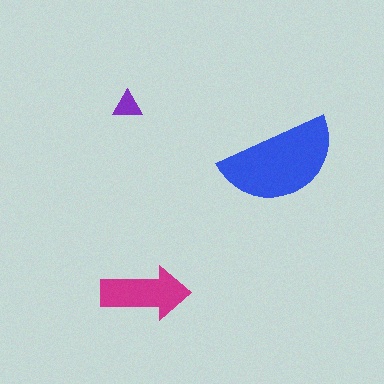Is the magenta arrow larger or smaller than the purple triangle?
Larger.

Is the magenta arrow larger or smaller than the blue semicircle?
Smaller.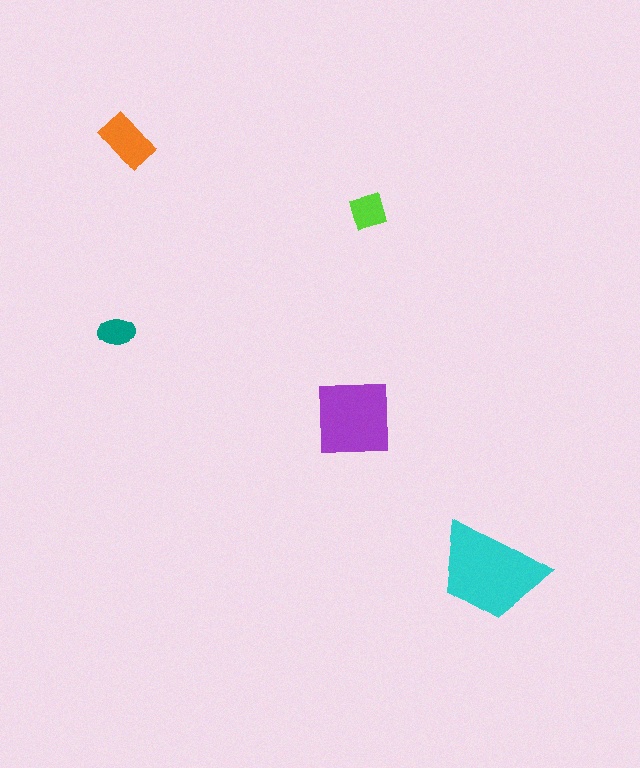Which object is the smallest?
The teal ellipse.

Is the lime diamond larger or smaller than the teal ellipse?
Larger.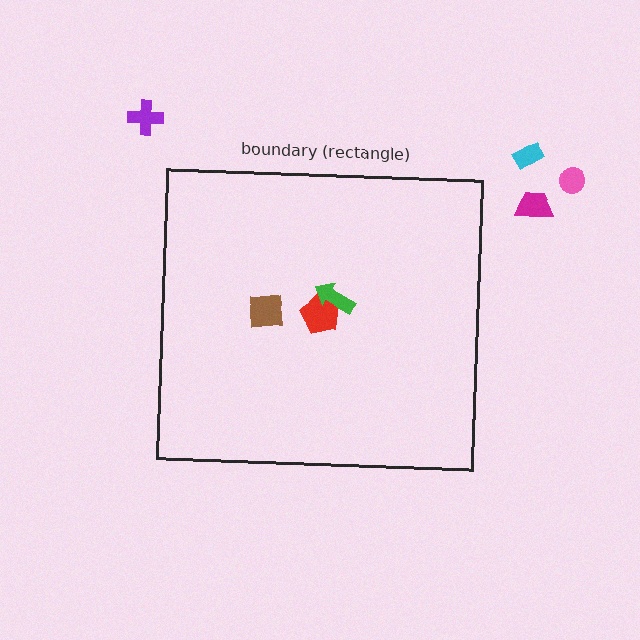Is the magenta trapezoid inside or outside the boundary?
Outside.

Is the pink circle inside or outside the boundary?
Outside.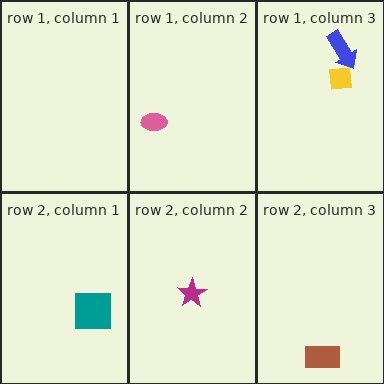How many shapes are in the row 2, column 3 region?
1.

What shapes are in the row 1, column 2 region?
The pink ellipse.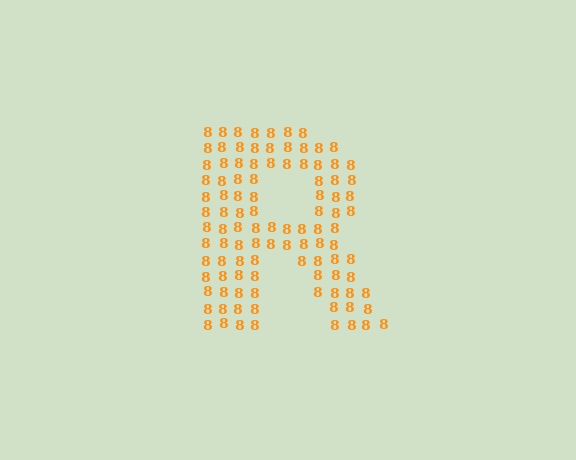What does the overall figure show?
The overall figure shows the letter R.